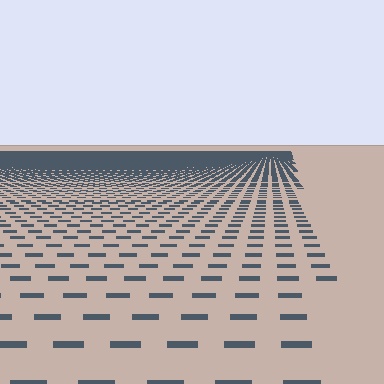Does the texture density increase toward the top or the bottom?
Density increases toward the top.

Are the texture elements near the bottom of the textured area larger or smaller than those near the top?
Larger. Near the bottom, elements are closer to the viewer and appear at a bigger on-screen size.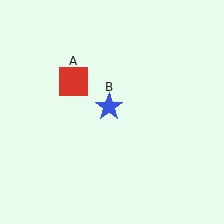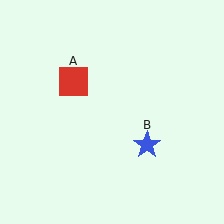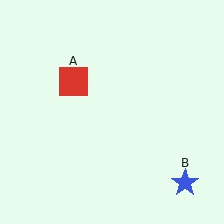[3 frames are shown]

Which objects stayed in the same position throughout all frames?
Red square (object A) remained stationary.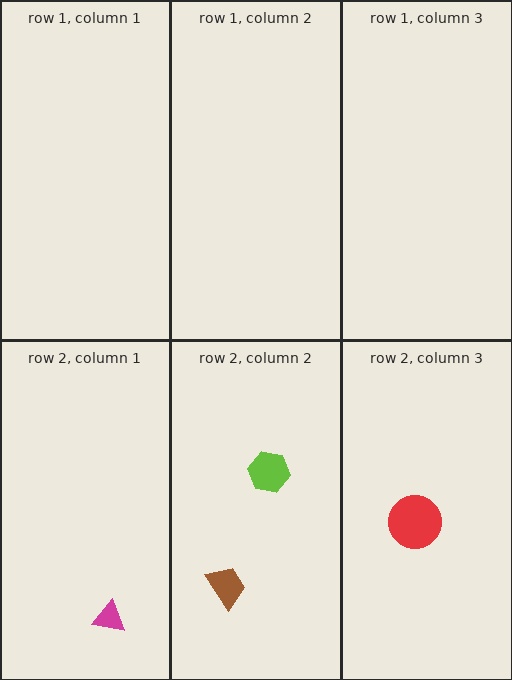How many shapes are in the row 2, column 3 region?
1.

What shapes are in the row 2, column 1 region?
The magenta triangle.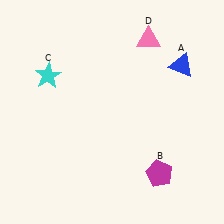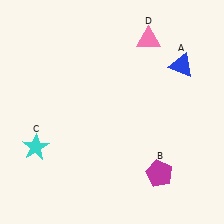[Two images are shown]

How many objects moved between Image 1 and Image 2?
1 object moved between the two images.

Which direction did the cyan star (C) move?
The cyan star (C) moved down.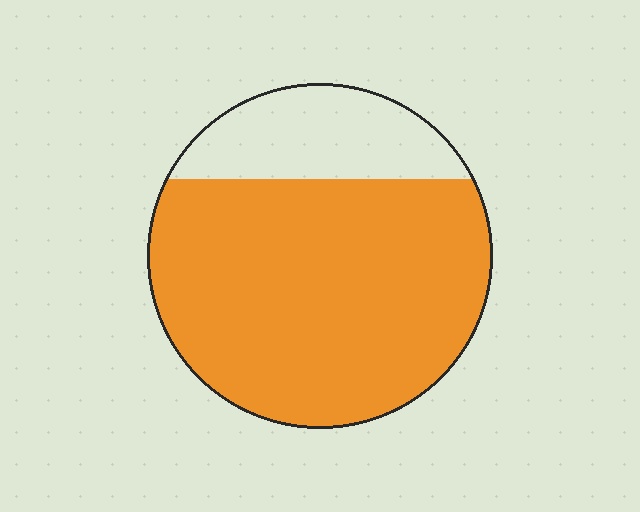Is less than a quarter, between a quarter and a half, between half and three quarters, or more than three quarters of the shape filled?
More than three quarters.